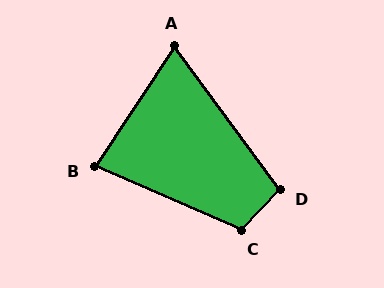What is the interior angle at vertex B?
Approximately 80 degrees (acute).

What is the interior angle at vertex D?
Approximately 100 degrees (obtuse).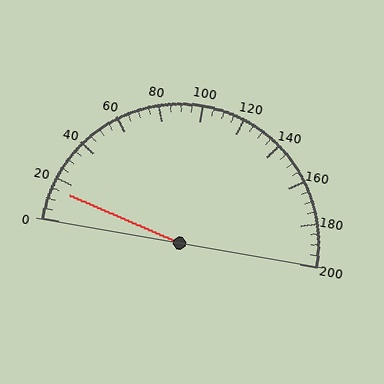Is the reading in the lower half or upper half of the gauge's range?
The reading is in the lower half of the range (0 to 200).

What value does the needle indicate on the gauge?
The needle indicates approximately 15.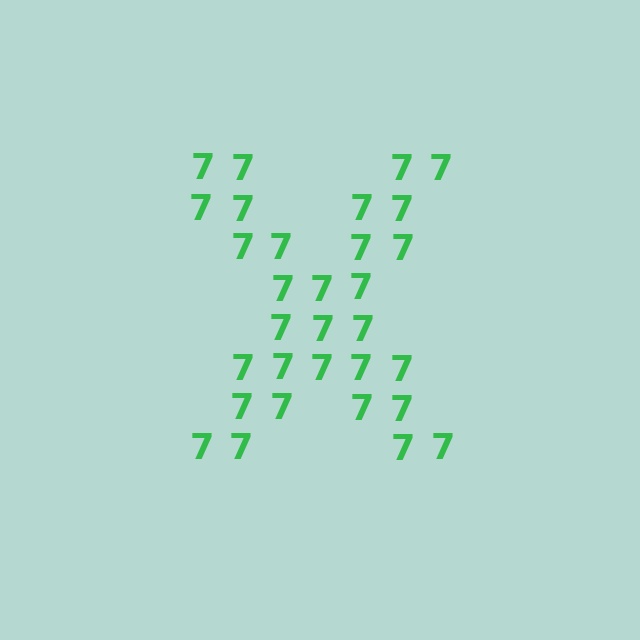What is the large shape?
The large shape is the letter X.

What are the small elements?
The small elements are digit 7's.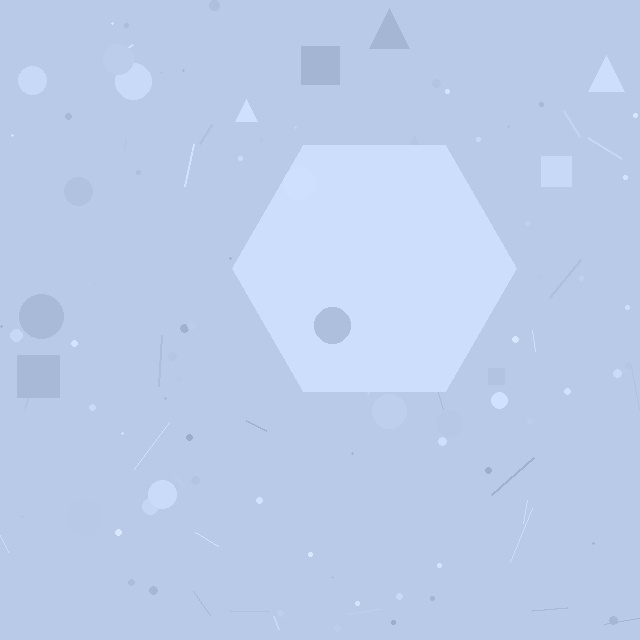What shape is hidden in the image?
A hexagon is hidden in the image.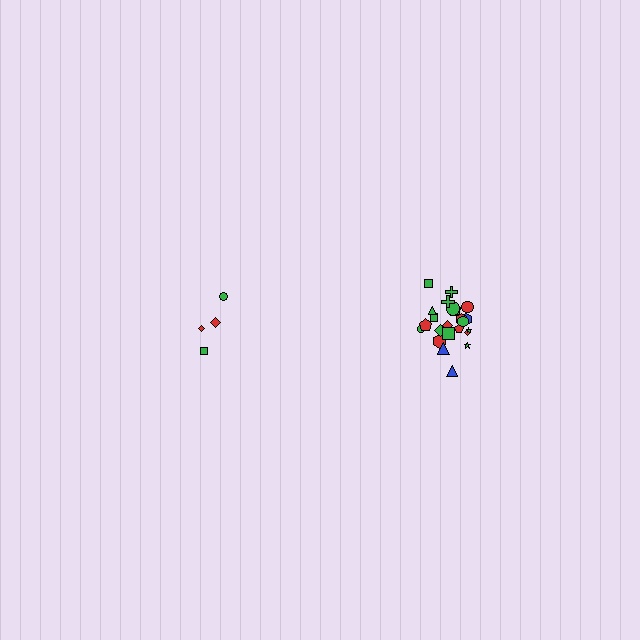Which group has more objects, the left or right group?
The right group.